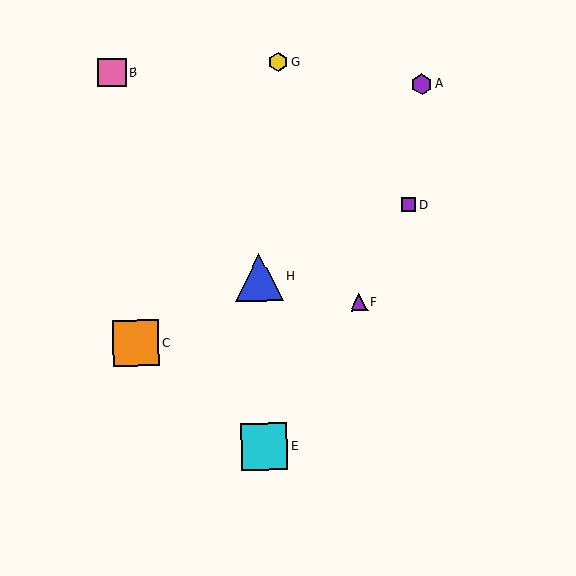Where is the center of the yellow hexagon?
The center of the yellow hexagon is at (278, 62).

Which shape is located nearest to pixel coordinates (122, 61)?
The pink square (labeled B) at (112, 73) is nearest to that location.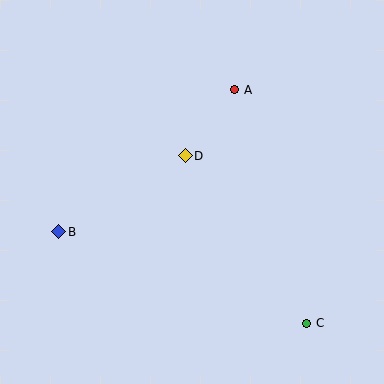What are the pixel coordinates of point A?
Point A is at (235, 90).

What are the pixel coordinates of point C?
Point C is at (307, 323).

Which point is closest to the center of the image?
Point D at (185, 156) is closest to the center.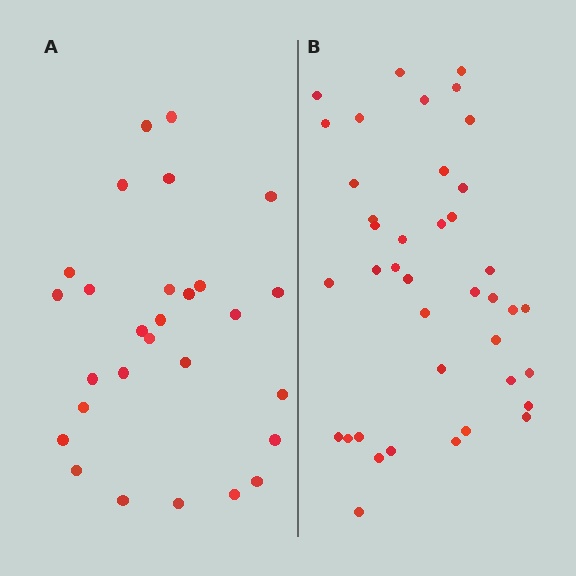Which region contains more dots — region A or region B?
Region B (the right region) has more dots.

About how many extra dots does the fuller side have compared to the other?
Region B has roughly 12 or so more dots than region A.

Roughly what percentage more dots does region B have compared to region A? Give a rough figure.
About 45% more.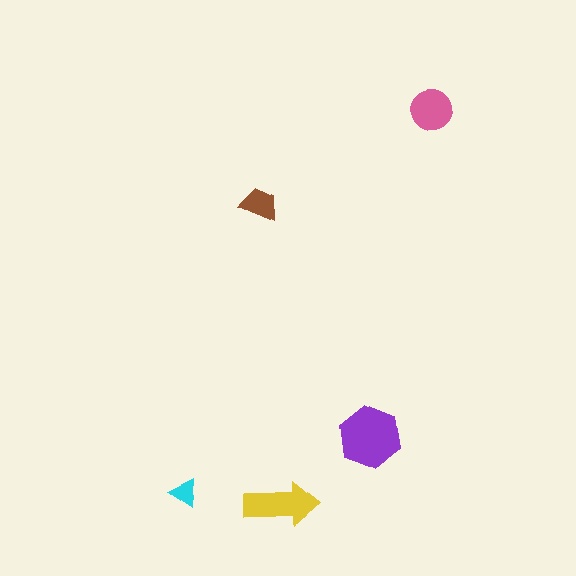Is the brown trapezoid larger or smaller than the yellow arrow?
Smaller.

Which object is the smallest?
The cyan triangle.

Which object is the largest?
The purple hexagon.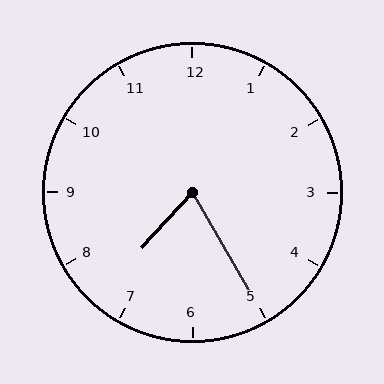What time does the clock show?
7:25.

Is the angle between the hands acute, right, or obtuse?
It is acute.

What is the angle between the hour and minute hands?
Approximately 72 degrees.